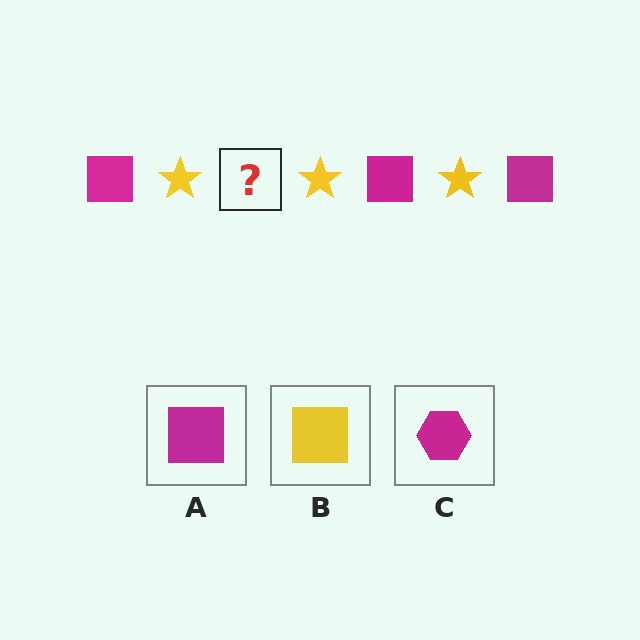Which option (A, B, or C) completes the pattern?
A.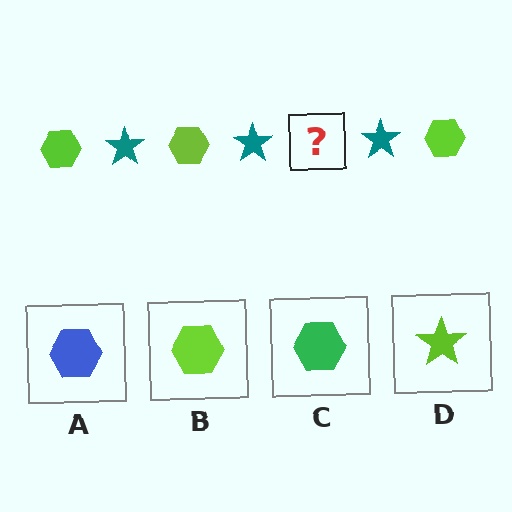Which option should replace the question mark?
Option B.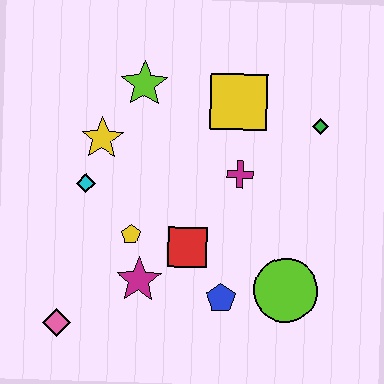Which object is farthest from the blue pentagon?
The lime star is farthest from the blue pentagon.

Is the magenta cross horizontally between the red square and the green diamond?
Yes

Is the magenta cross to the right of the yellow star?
Yes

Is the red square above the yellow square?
No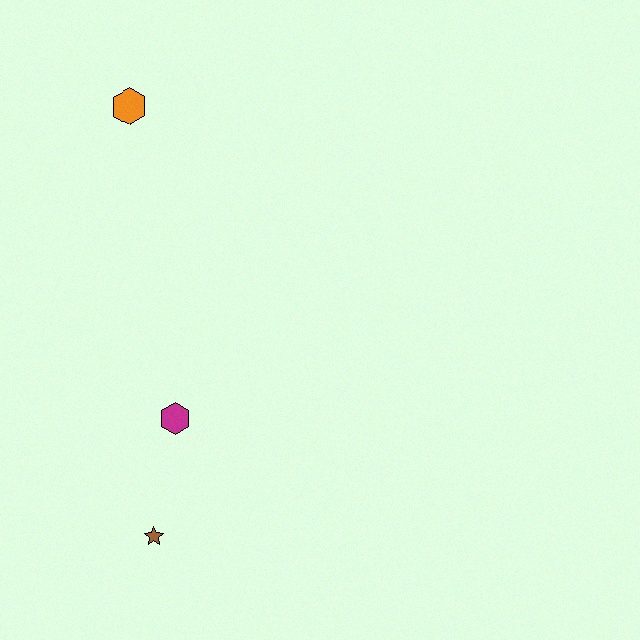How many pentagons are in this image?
There are no pentagons.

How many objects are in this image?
There are 3 objects.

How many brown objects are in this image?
There is 1 brown object.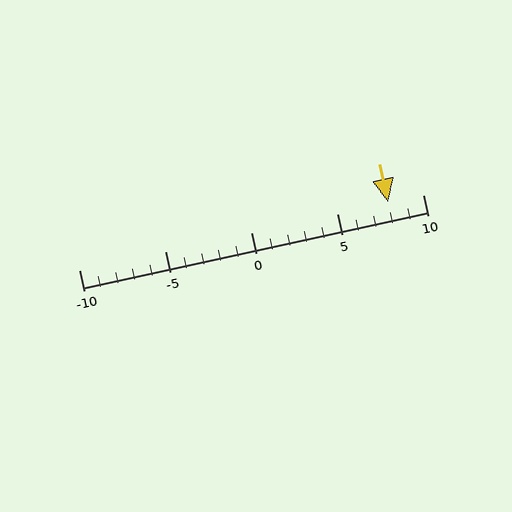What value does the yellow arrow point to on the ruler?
The yellow arrow points to approximately 8.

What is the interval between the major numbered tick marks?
The major tick marks are spaced 5 units apart.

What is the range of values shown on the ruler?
The ruler shows values from -10 to 10.